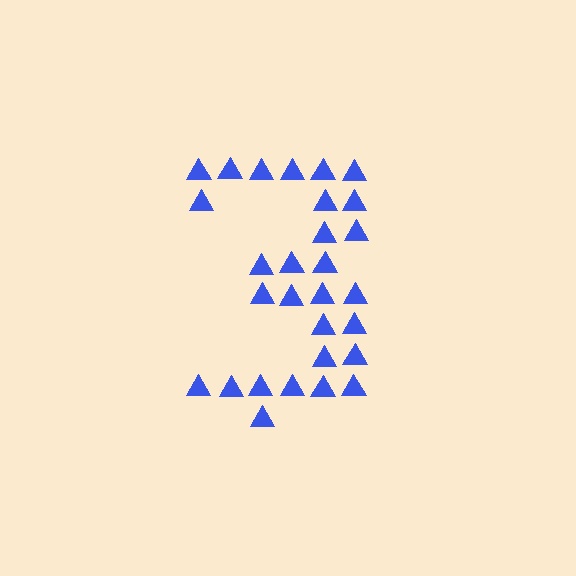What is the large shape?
The large shape is the digit 3.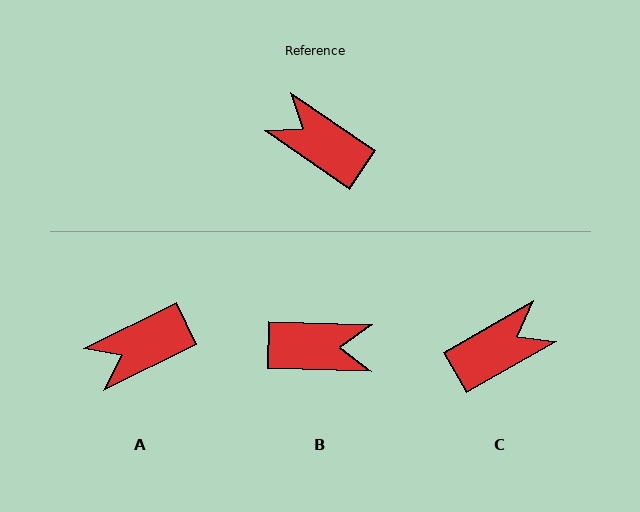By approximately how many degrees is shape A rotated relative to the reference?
Approximately 61 degrees counter-clockwise.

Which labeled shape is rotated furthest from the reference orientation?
B, about 147 degrees away.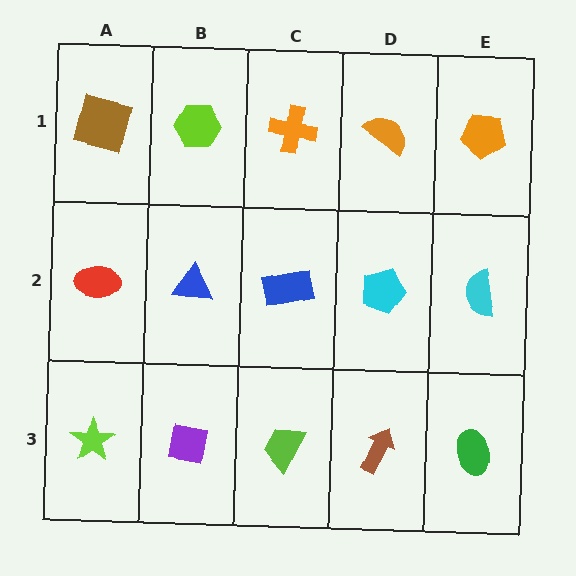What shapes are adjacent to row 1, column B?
A blue triangle (row 2, column B), a brown square (row 1, column A), an orange cross (row 1, column C).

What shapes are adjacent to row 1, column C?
A blue rectangle (row 2, column C), a lime hexagon (row 1, column B), an orange semicircle (row 1, column D).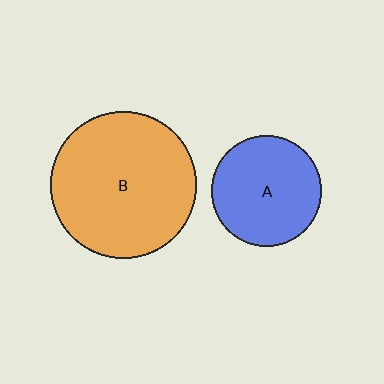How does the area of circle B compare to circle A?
Approximately 1.8 times.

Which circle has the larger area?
Circle B (orange).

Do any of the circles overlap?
No, none of the circles overlap.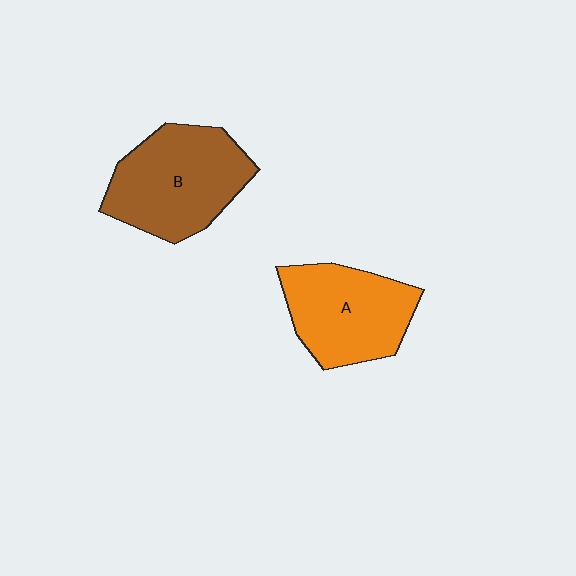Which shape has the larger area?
Shape B (brown).